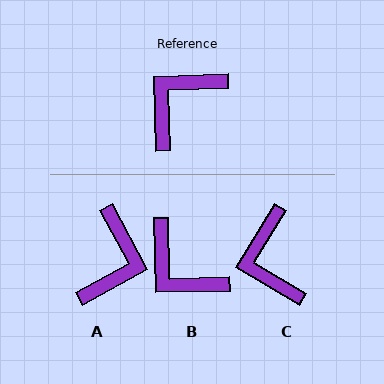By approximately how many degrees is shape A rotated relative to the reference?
Approximately 154 degrees clockwise.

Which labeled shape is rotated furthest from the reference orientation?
A, about 154 degrees away.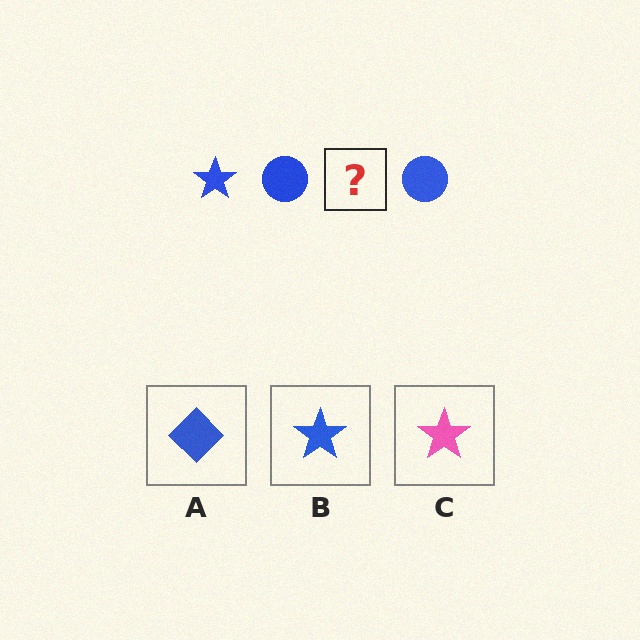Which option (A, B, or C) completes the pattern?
B.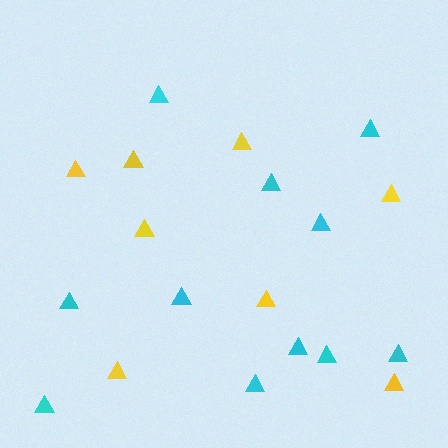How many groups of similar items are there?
There are 2 groups: one group of yellow triangles (8) and one group of cyan triangles (11).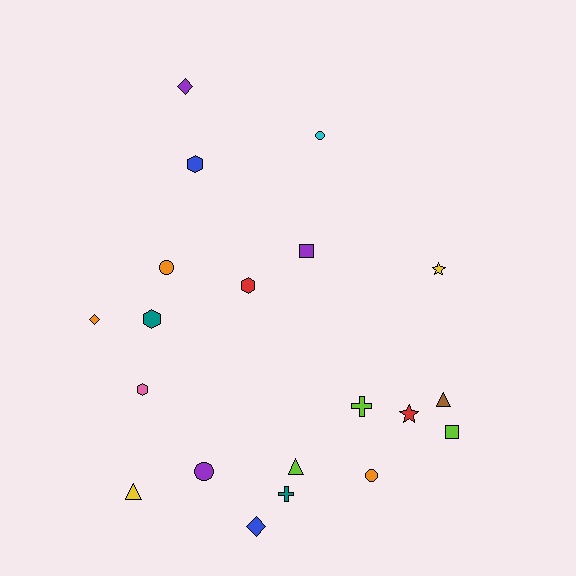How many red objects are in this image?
There are 2 red objects.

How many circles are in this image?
There are 4 circles.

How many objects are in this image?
There are 20 objects.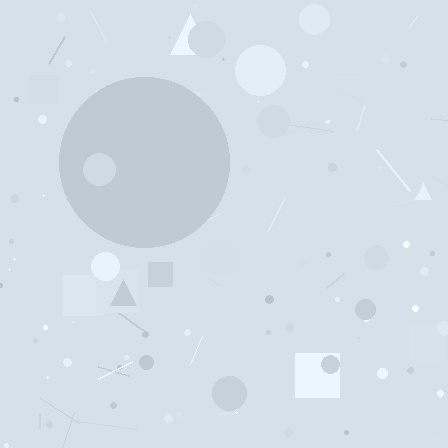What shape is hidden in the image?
A circle is hidden in the image.